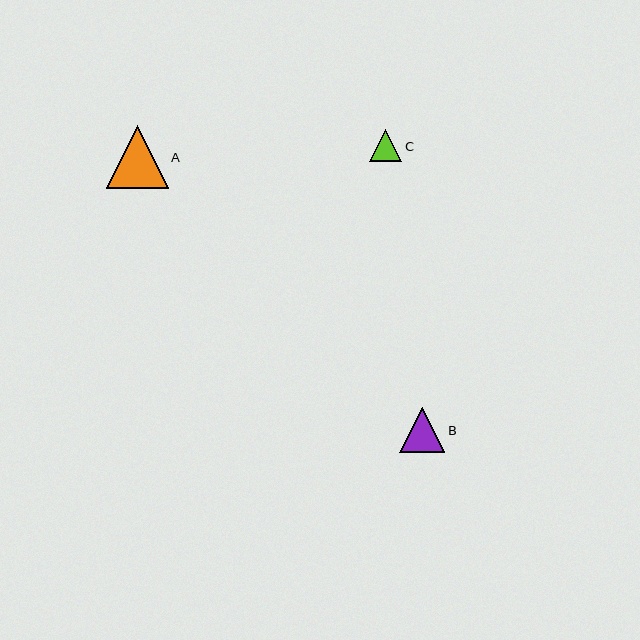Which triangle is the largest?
Triangle A is the largest with a size of approximately 62 pixels.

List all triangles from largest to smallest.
From largest to smallest: A, B, C.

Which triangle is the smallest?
Triangle C is the smallest with a size of approximately 32 pixels.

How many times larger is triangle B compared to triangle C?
Triangle B is approximately 1.4 times the size of triangle C.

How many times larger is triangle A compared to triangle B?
Triangle A is approximately 1.4 times the size of triangle B.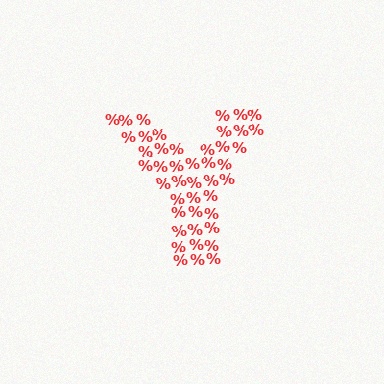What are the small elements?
The small elements are percent signs.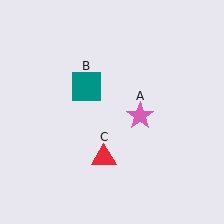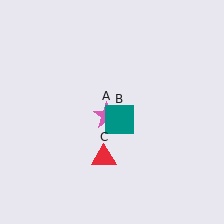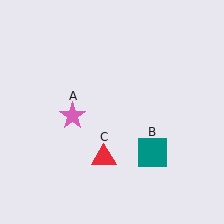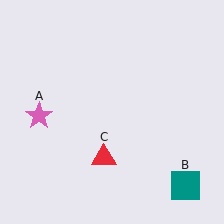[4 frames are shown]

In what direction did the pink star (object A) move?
The pink star (object A) moved left.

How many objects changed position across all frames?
2 objects changed position: pink star (object A), teal square (object B).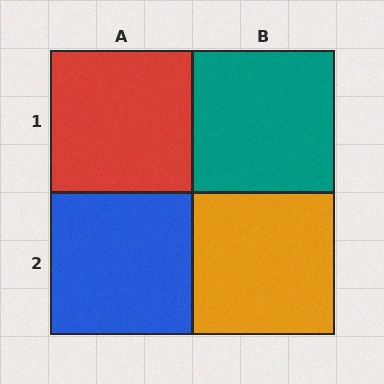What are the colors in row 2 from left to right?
Blue, orange.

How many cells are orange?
1 cell is orange.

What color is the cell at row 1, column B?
Teal.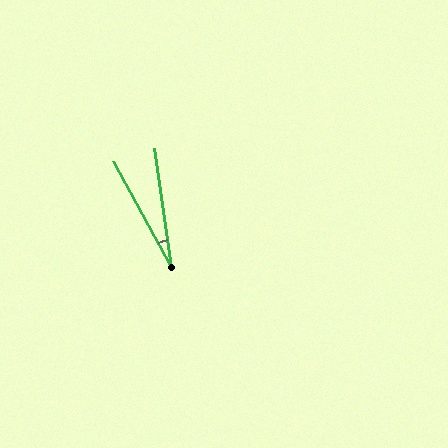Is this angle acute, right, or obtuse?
It is acute.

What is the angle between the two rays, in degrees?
Approximately 21 degrees.